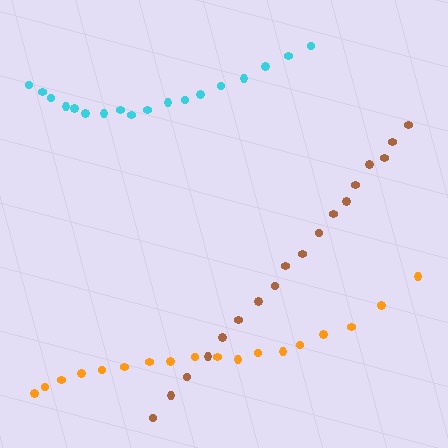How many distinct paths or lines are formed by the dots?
There are 3 distinct paths.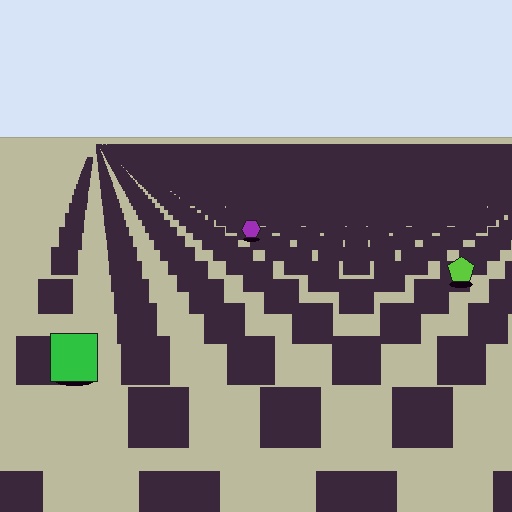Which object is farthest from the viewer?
The purple hexagon is farthest from the viewer. It appears smaller and the ground texture around it is denser.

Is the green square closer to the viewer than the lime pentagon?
Yes. The green square is closer — you can tell from the texture gradient: the ground texture is coarser near it.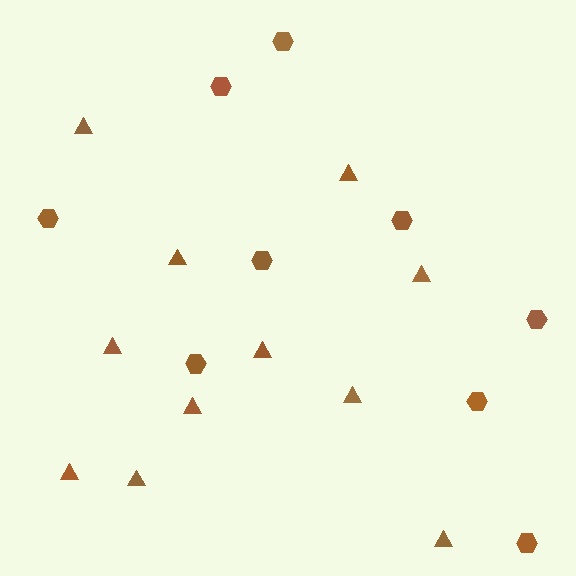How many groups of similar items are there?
There are 2 groups: one group of triangles (11) and one group of hexagons (9).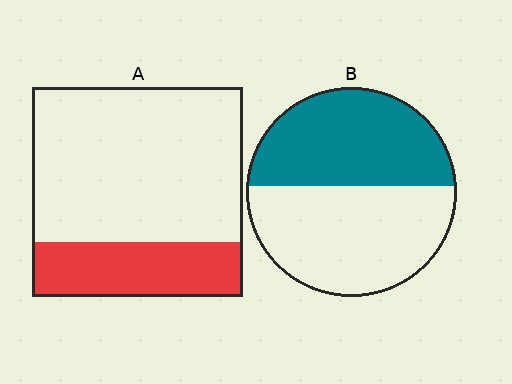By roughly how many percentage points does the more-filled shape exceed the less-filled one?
By roughly 20 percentage points (B over A).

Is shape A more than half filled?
No.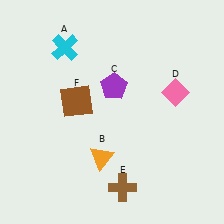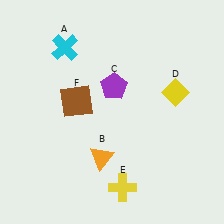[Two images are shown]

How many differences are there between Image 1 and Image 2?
There are 2 differences between the two images.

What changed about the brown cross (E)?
In Image 1, E is brown. In Image 2, it changed to yellow.